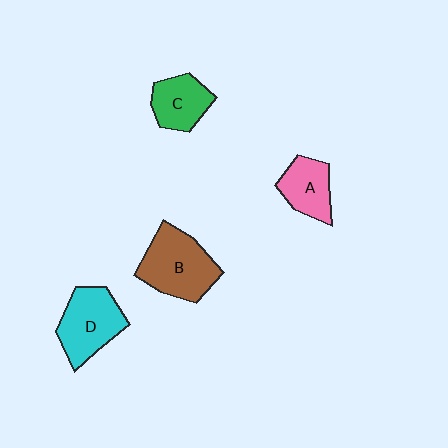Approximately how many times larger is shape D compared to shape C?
Approximately 1.4 times.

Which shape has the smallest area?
Shape A (pink).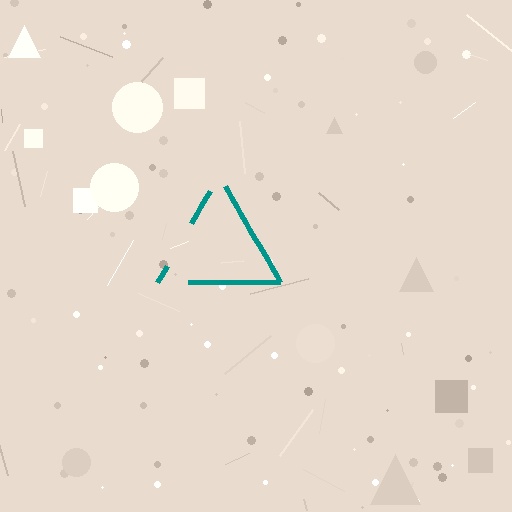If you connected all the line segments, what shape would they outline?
They would outline a triangle.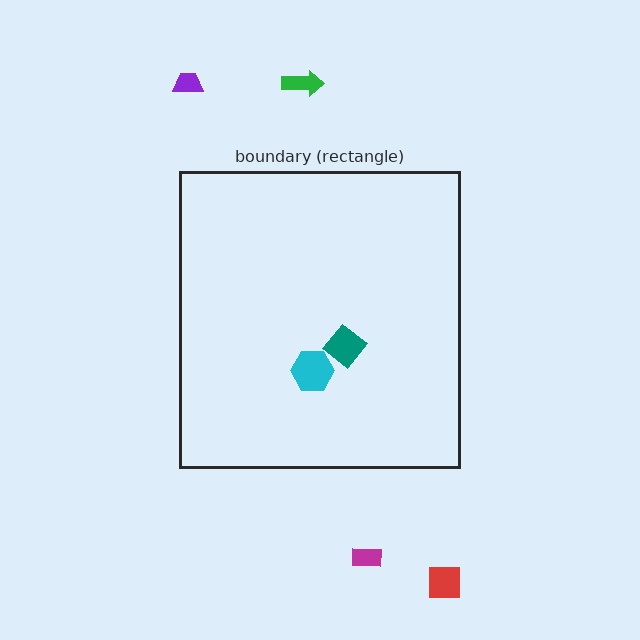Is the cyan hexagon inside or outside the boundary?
Inside.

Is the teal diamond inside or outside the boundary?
Inside.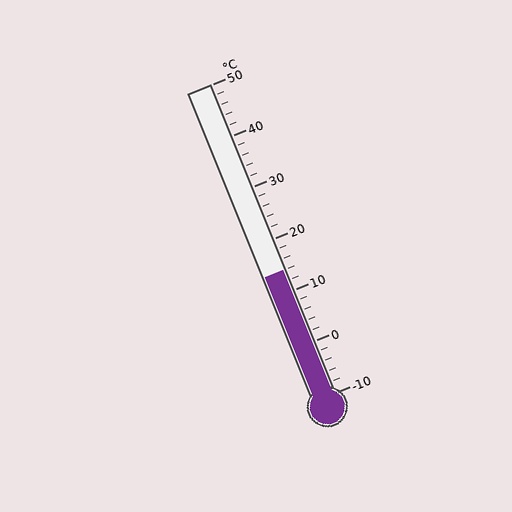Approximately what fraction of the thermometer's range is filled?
The thermometer is filled to approximately 40% of its range.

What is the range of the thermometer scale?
The thermometer scale ranges from -10°C to 50°C.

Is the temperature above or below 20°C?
The temperature is below 20°C.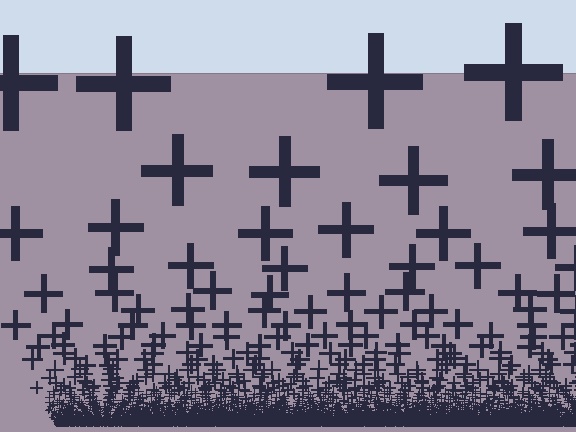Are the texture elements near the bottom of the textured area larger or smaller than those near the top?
Smaller. The gradient is inverted — elements near the bottom are smaller and denser.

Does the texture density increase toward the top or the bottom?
Density increases toward the bottom.